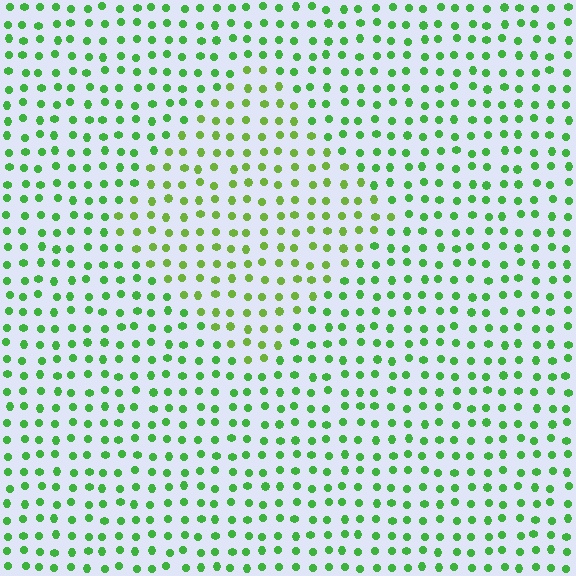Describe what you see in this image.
The image is filled with small green elements in a uniform arrangement. A diamond-shaped region is visible where the elements are tinted to a slightly different hue, forming a subtle color boundary.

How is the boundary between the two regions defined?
The boundary is defined purely by a slight shift in hue (about 25 degrees). Spacing, size, and orientation are identical on both sides.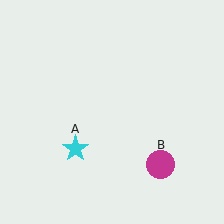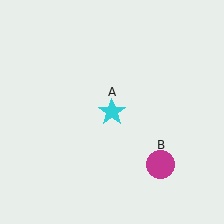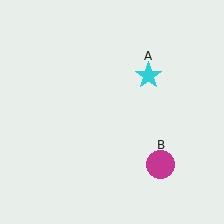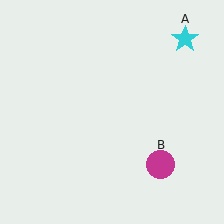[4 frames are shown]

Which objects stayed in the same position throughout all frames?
Magenta circle (object B) remained stationary.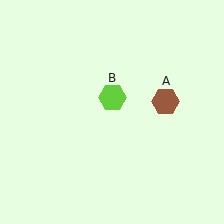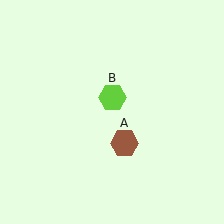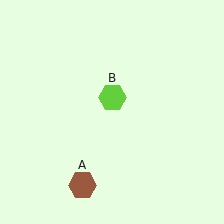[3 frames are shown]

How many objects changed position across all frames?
1 object changed position: brown hexagon (object A).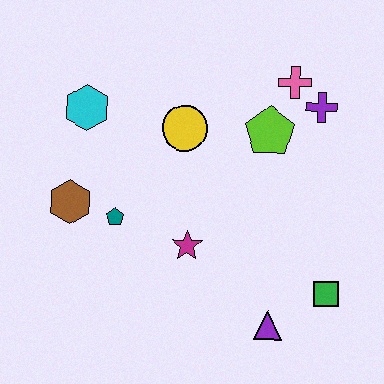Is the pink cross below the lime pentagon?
No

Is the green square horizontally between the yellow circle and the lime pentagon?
No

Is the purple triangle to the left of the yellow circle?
No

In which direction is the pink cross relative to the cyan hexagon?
The pink cross is to the right of the cyan hexagon.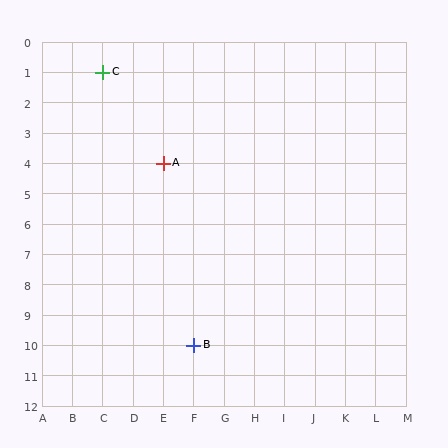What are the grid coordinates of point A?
Point A is at grid coordinates (E, 4).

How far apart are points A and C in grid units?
Points A and C are 2 columns and 3 rows apart (about 3.6 grid units diagonally).